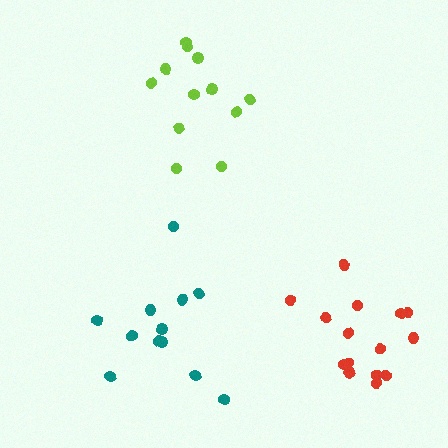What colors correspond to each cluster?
The clusters are colored: teal, lime, red.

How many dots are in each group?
Group 1: 12 dots, Group 2: 12 dots, Group 3: 15 dots (39 total).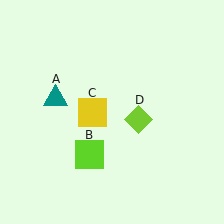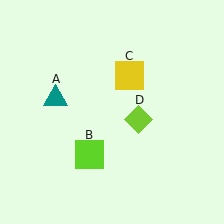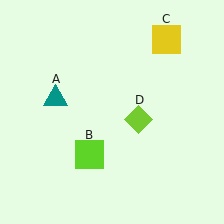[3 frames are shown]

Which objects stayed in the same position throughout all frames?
Teal triangle (object A) and lime square (object B) and lime diamond (object D) remained stationary.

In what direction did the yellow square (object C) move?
The yellow square (object C) moved up and to the right.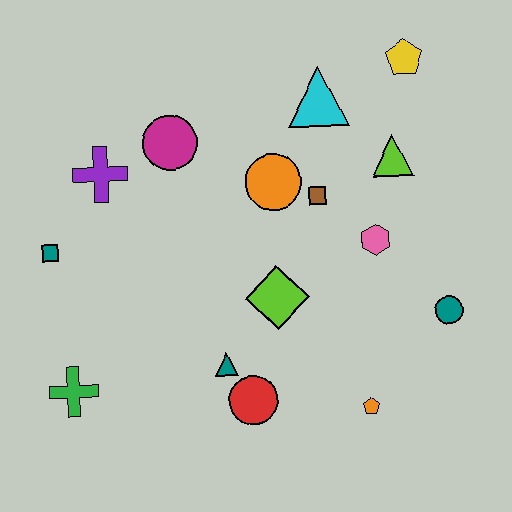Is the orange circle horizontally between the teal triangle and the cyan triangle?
Yes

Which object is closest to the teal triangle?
The red circle is closest to the teal triangle.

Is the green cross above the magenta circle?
No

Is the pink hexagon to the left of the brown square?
No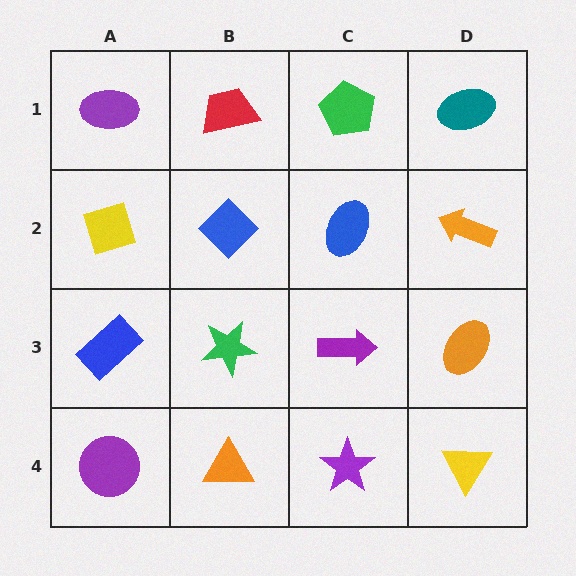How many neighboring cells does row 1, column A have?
2.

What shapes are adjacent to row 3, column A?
A yellow diamond (row 2, column A), a purple circle (row 4, column A), a green star (row 3, column B).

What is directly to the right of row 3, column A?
A green star.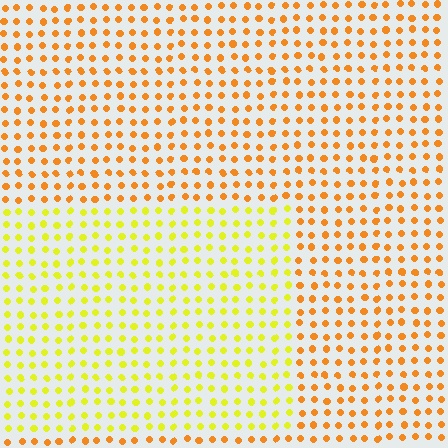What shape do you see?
I see a rectangle.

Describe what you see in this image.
The image is filled with small orange elements in a uniform arrangement. A rectangle-shaped region is visible where the elements are tinted to a slightly different hue, forming a subtle color boundary.